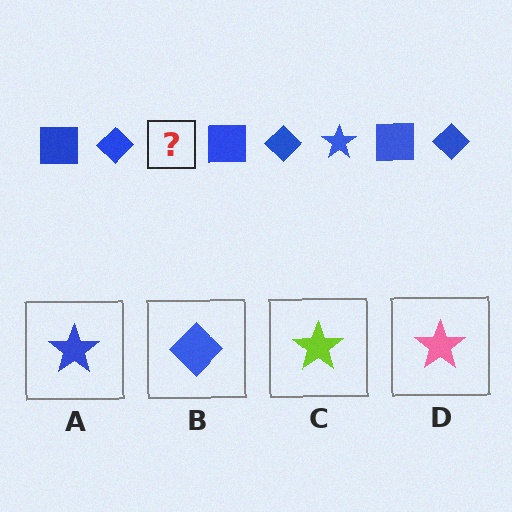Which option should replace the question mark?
Option A.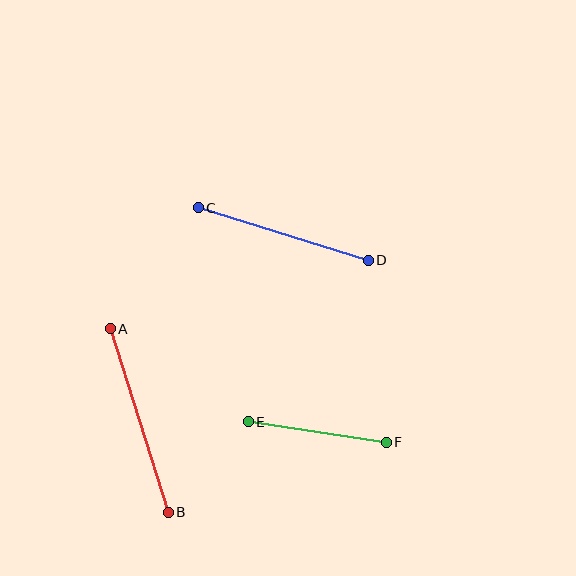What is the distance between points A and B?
The distance is approximately 192 pixels.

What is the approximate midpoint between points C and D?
The midpoint is at approximately (283, 234) pixels.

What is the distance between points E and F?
The distance is approximately 140 pixels.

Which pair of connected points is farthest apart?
Points A and B are farthest apart.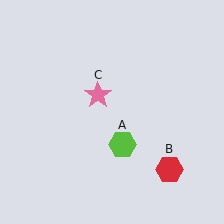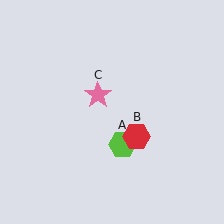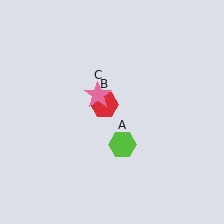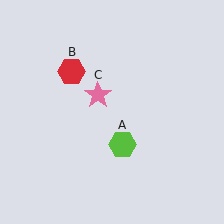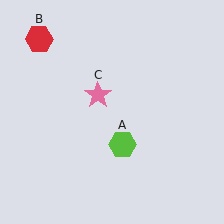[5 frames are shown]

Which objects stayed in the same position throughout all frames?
Lime hexagon (object A) and pink star (object C) remained stationary.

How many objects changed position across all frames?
1 object changed position: red hexagon (object B).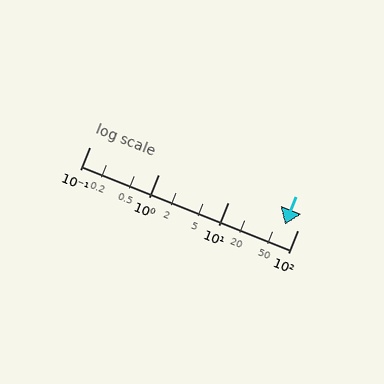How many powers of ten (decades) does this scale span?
The scale spans 3 decades, from 0.1 to 100.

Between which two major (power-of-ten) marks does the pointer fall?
The pointer is between 10 and 100.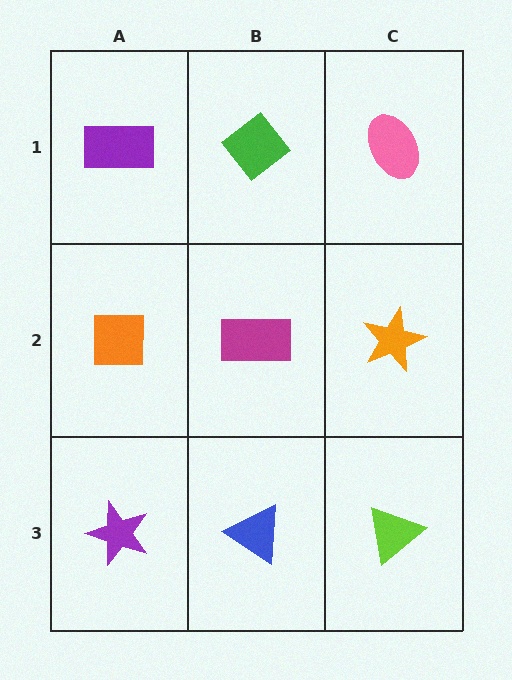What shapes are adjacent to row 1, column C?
An orange star (row 2, column C), a green diamond (row 1, column B).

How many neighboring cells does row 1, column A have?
2.